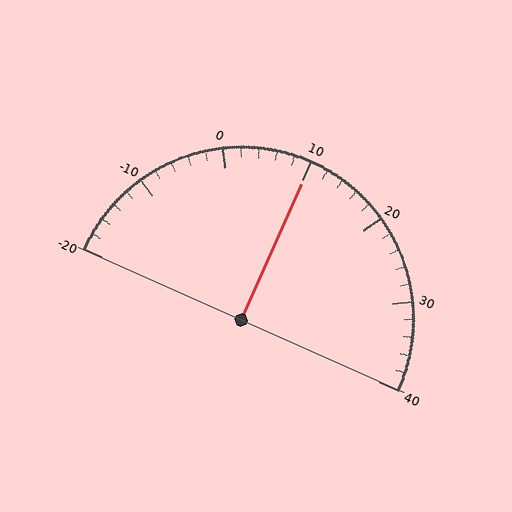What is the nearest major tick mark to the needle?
The nearest major tick mark is 10.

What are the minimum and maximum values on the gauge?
The gauge ranges from -20 to 40.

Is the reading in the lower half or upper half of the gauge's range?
The reading is in the upper half of the range (-20 to 40).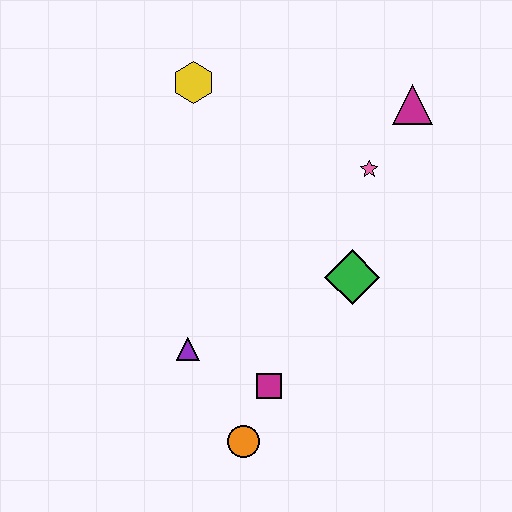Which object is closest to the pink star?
The magenta triangle is closest to the pink star.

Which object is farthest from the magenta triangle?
The orange circle is farthest from the magenta triangle.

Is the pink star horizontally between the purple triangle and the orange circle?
No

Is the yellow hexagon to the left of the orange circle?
Yes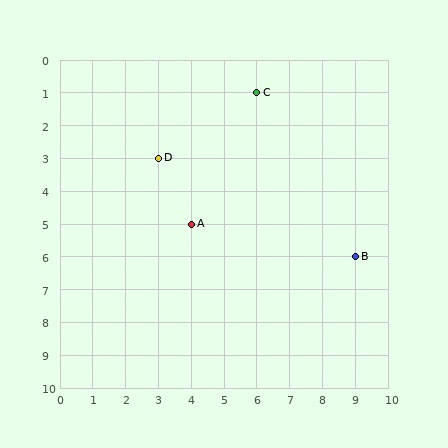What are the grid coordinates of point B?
Point B is at grid coordinates (9, 6).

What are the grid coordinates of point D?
Point D is at grid coordinates (3, 3).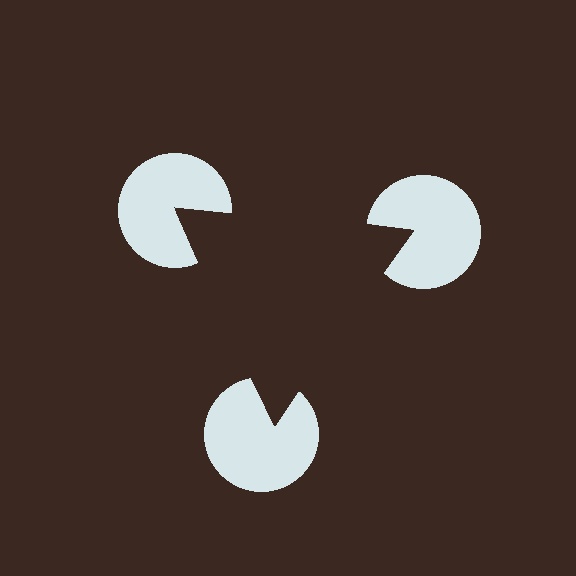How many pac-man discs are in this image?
There are 3 — one at each vertex of the illusory triangle.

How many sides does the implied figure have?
3 sides.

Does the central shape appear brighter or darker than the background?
It typically appears slightly darker than the background, even though no actual brightness change is drawn.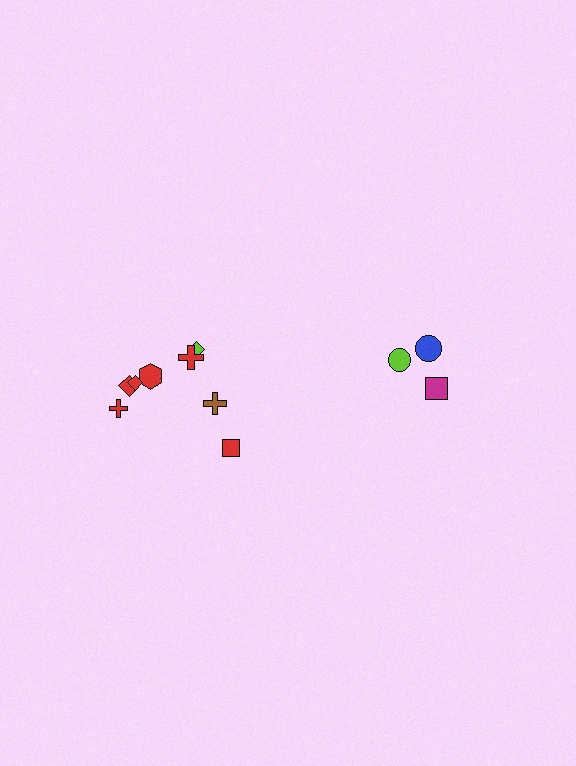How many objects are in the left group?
There are 8 objects.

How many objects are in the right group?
There are 3 objects.